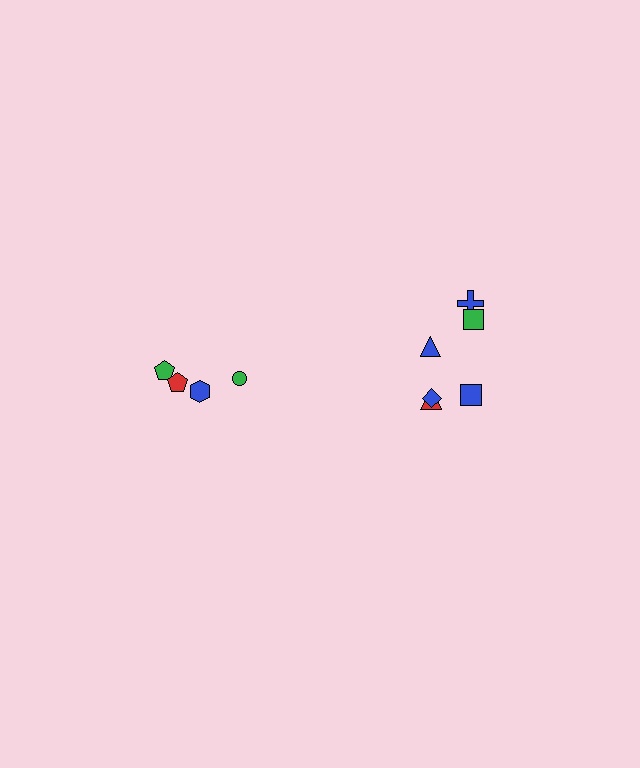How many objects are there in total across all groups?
There are 10 objects.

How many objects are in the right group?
There are 6 objects.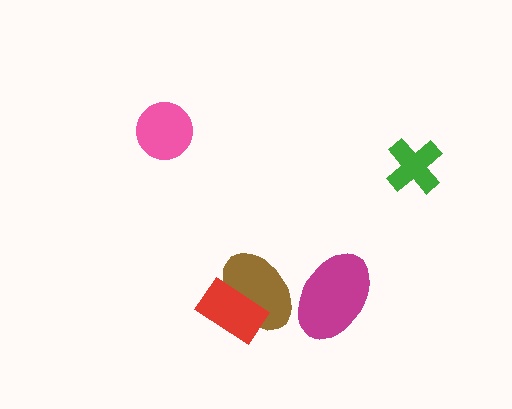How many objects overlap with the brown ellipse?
2 objects overlap with the brown ellipse.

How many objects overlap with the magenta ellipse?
1 object overlaps with the magenta ellipse.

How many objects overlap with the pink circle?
0 objects overlap with the pink circle.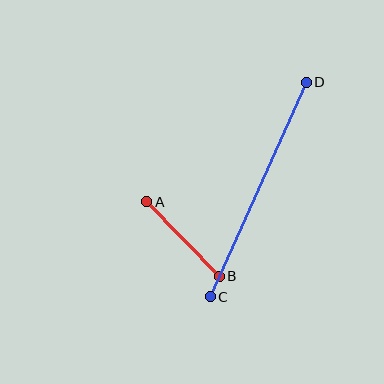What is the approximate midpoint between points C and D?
The midpoint is at approximately (258, 189) pixels.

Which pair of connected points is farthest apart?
Points C and D are farthest apart.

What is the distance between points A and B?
The distance is approximately 104 pixels.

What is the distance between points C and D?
The distance is approximately 235 pixels.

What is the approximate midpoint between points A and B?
The midpoint is at approximately (183, 239) pixels.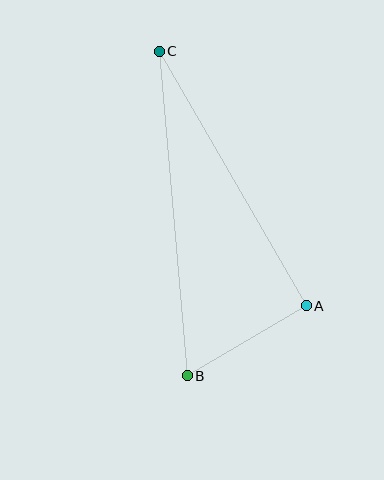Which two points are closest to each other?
Points A and B are closest to each other.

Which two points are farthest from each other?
Points B and C are farthest from each other.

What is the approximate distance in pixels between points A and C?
The distance between A and C is approximately 294 pixels.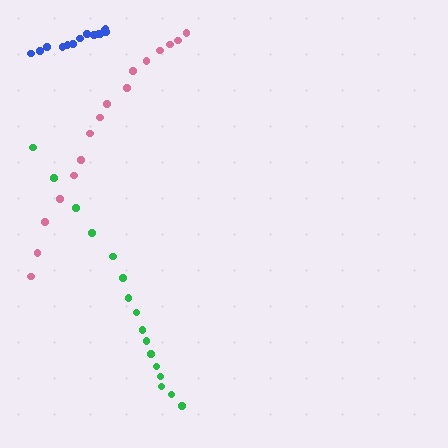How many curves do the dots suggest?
There are 3 distinct paths.